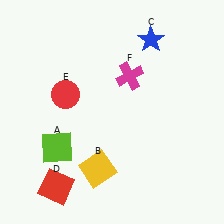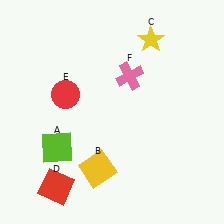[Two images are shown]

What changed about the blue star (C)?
In Image 1, C is blue. In Image 2, it changed to yellow.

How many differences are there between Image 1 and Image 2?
There are 2 differences between the two images.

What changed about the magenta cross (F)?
In Image 1, F is magenta. In Image 2, it changed to pink.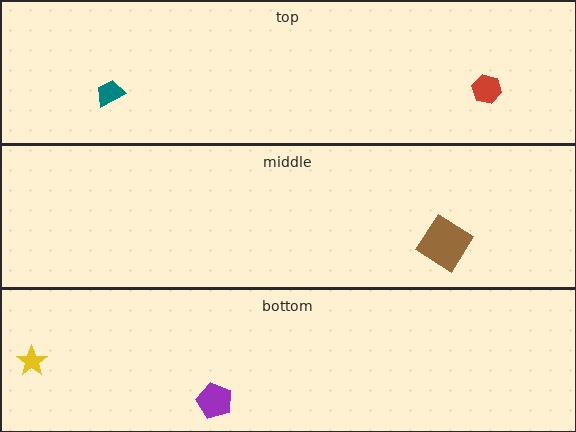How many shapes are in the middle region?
1.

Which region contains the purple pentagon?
The bottom region.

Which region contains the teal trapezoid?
The top region.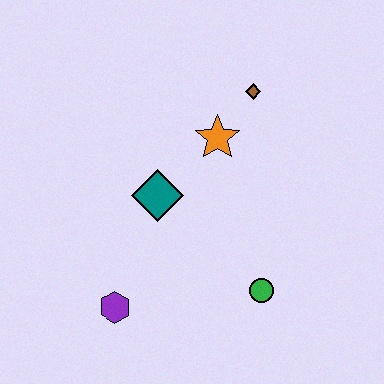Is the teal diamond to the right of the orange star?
No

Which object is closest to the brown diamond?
The orange star is closest to the brown diamond.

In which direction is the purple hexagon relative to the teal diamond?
The purple hexagon is below the teal diamond.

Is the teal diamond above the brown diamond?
No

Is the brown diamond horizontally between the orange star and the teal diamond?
No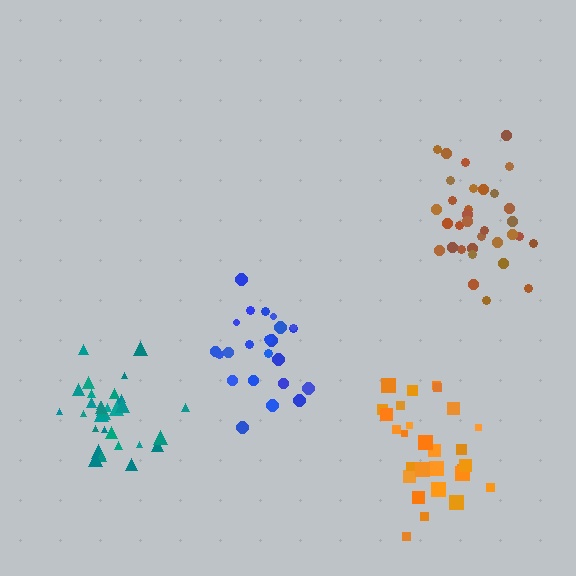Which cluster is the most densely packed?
Teal.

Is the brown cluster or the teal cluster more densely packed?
Teal.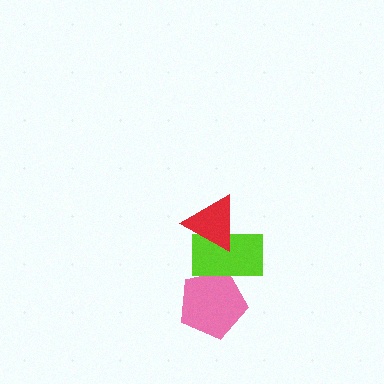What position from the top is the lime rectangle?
The lime rectangle is 2nd from the top.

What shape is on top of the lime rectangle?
The red triangle is on top of the lime rectangle.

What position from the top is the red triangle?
The red triangle is 1st from the top.